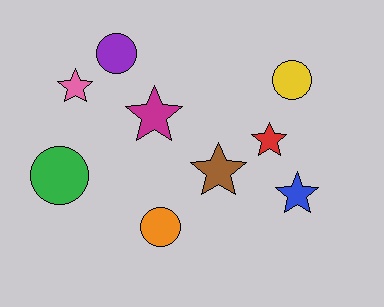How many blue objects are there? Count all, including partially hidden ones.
There is 1 blue object.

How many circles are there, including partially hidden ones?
There are 4 circles.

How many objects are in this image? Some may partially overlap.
There are 9 objects.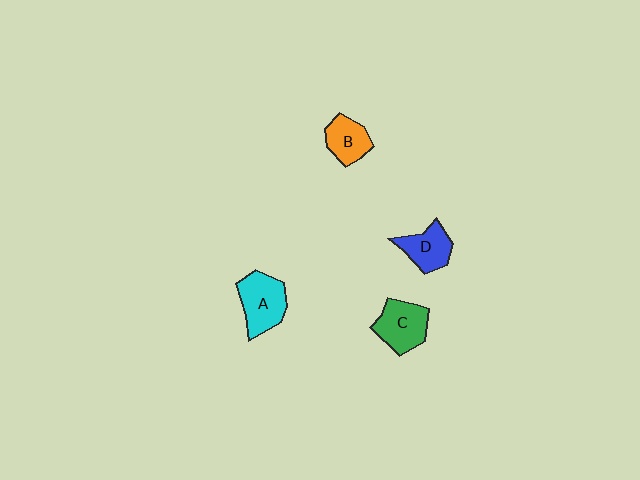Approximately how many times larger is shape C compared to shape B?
Approximately 1.3 times.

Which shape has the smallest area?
Shape B (orange).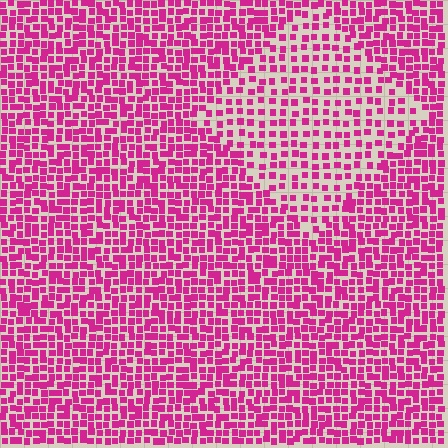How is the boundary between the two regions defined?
The boundary is defined by a change in element density (approximately 1.8x ratio). All elements are the same color, size, and shape.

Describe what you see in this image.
The image contains small magenta elements arranged at two different densities. A diamond-shaped region is visible where the elements are less densely packed than the surrounding area.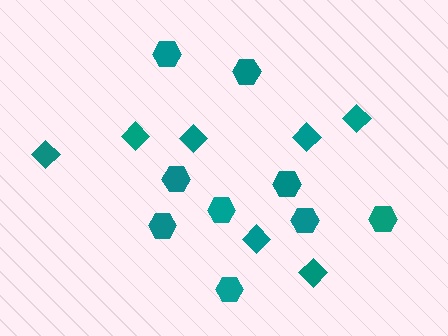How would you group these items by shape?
There are 2 groups: one group of diamonds (7) and one group of hexagons (9).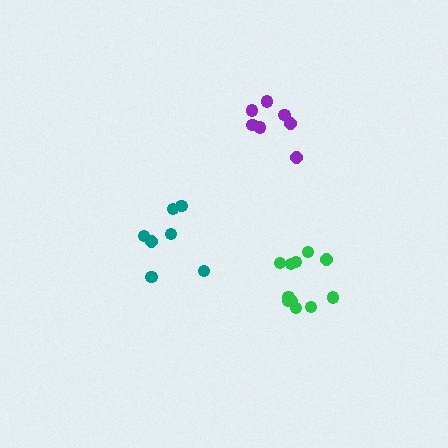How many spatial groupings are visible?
There are 3 spatial groupings.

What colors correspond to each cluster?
The clusters are colored: green, teal, purple.